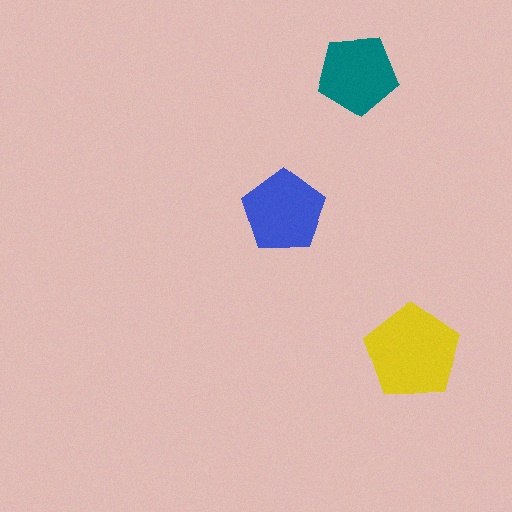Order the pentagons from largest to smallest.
the yellow one, the blue one, the teal one.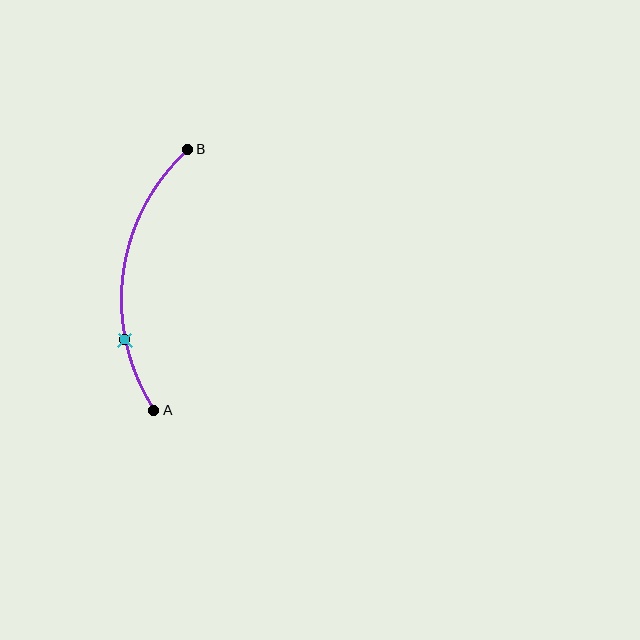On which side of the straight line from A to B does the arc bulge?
The arc bulges to the left of the straight line connecting A and B.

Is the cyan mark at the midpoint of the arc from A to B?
No. The cyan mark lies on the arc but is closer to endpoint A. The arc midpoint would be at the point on the curve equidistant along the arc from both A and B.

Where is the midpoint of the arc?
The arc midpoint is the point on the curve farthest from the straight line joining A and B. It sits to the left of that line.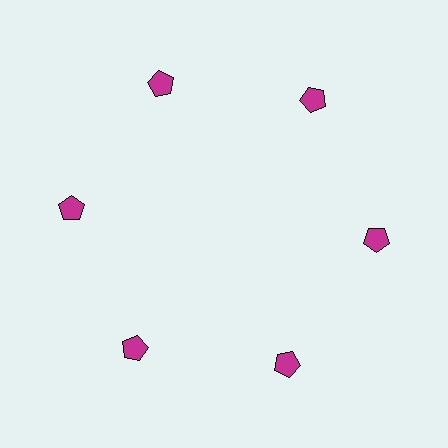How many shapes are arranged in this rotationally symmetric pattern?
There are 6 shapes, arranged in 6 groups of 1.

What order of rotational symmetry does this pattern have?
This pattern has 6-fold rotational symmetry.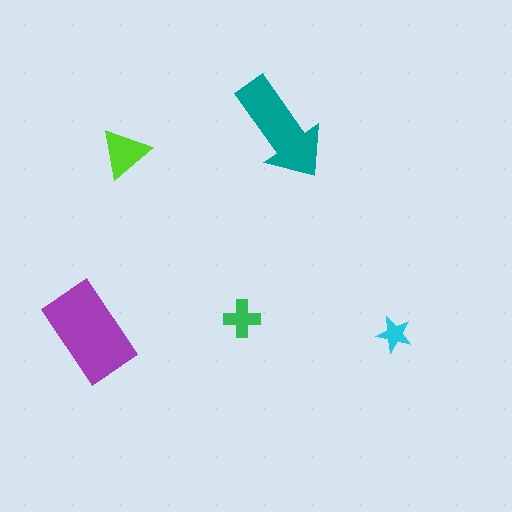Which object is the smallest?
The cyan star.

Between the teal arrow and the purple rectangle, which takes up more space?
The purple rectangle.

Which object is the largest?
The purple rectangle.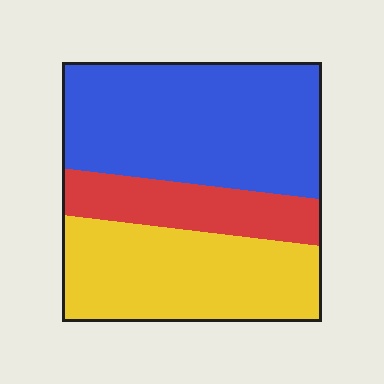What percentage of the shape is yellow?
Yellow covers around 35% of the shape.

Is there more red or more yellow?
Yellow.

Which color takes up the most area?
Blue, at roughly 45%.